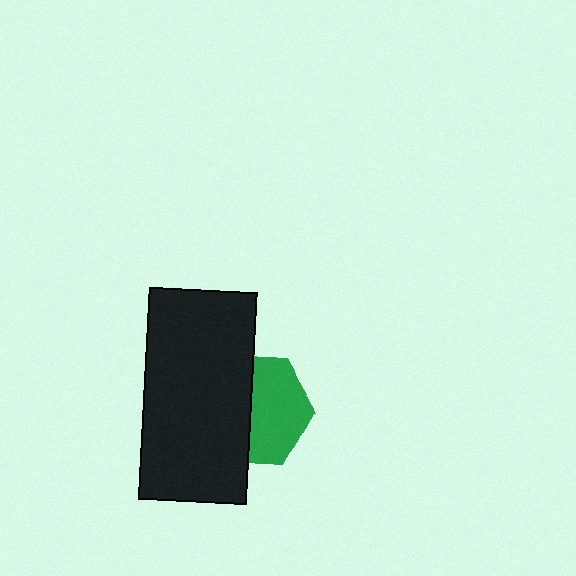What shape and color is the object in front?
The object in front is a black rectangle.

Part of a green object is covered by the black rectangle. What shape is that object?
It is a hexagon.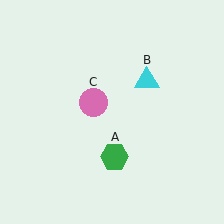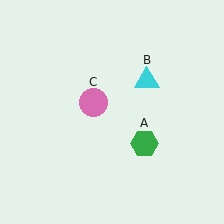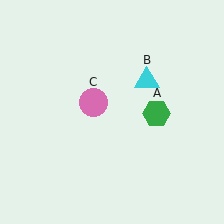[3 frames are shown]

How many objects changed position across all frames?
1 object changed position: green hexagon (object A).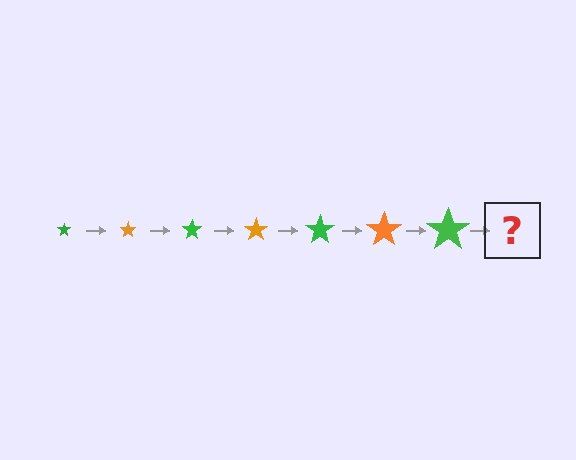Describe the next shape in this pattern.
It should be an orange star, larger than the previous one.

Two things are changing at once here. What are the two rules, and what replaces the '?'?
The two rules are that the star grows larger each step and the color cycles through green and orange. The '?' should be an orange star, larger than the previous one.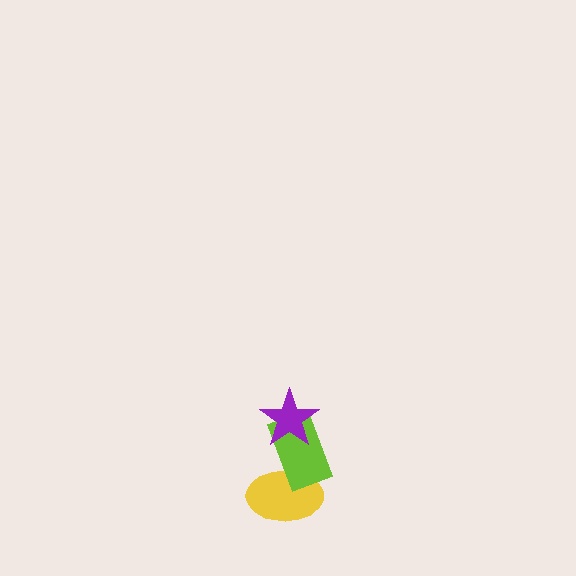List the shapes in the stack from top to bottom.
From top to bottom: the purple star, the lime rectangle, the yellow ellipse.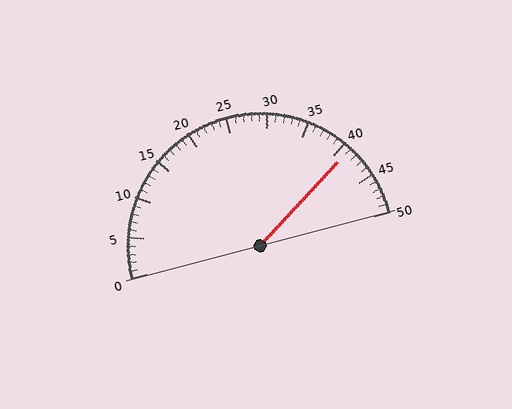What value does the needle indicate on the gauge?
The needle indicates approximately 41.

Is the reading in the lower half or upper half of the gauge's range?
The reading is in the upper half of the range (0 to 50).